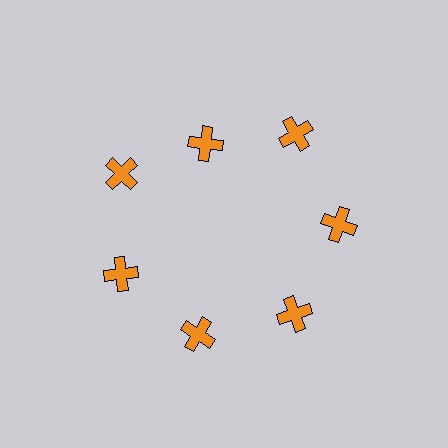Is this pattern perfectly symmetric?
No. The 7 orange crosses are arranged in a ring, but one element near the 12 o'clock position is pulled inward toward the center, breaking the 7-fold rotational symmetry.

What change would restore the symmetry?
The symmetry would be restored by moving it outward, back onto the ring so that all 7 crosses sit at equal angles and equal distance from the center.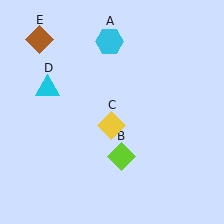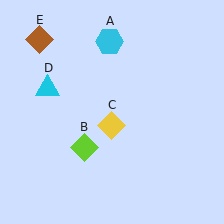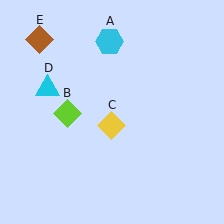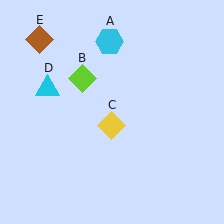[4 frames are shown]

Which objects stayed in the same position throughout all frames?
Cyan hexagon (object A) and yellow diamond (object C) and cyan triangle (object D) and brown diamond (object E) remained stationary.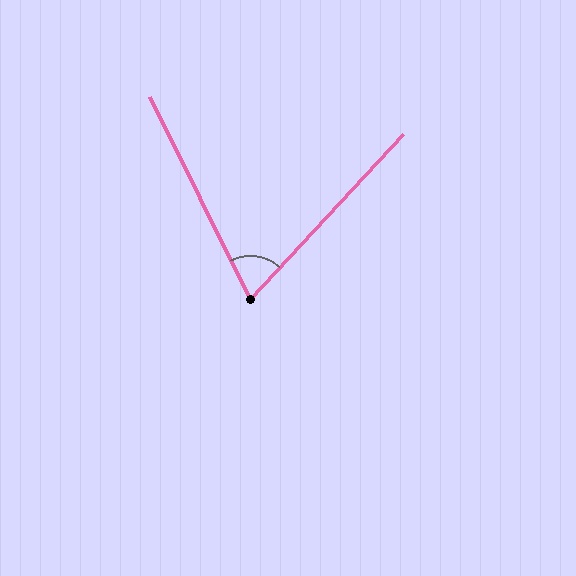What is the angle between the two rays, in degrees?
Approximately 69 degrees.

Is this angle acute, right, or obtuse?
It is acute.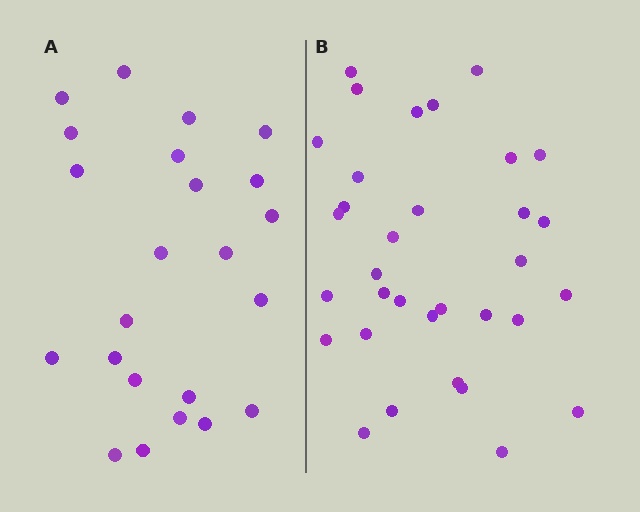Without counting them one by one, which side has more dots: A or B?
Region B (the right region) has more dots.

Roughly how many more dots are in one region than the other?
Region B has roughly 10 or so more dots than region A.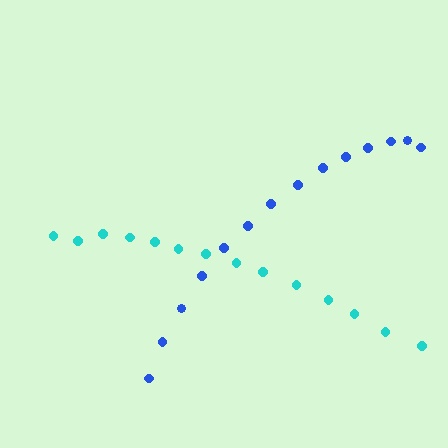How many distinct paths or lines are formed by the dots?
There are 2 distinct paths.